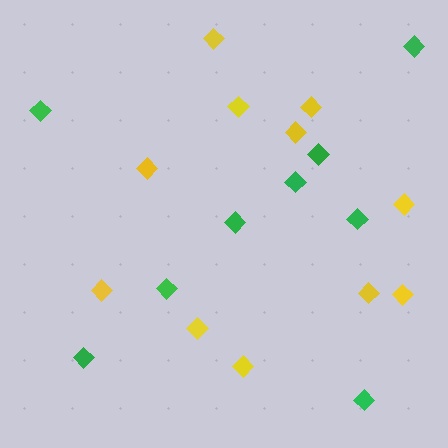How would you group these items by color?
There are 2 groups: one group of yellow diamonds (11) and one group of green diamonds (9).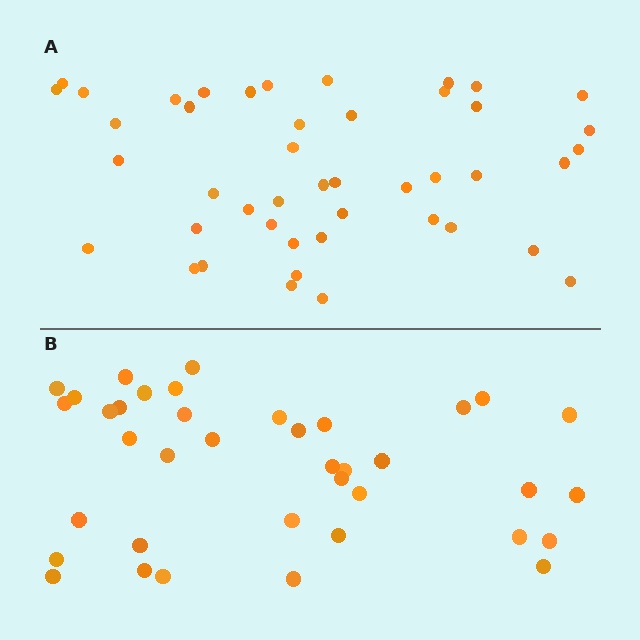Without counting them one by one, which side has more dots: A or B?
Region A (the top region) has more dots.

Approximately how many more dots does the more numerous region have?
Region A has roughly 8 or so more dots than region B.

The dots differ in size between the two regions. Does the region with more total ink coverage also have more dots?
No. Region B has more total ink coverage because its dots are larger, but region A actually contains more individual dots. Total area can be misleading — the number of items is what matters here.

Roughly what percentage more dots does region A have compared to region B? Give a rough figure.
About 20% more.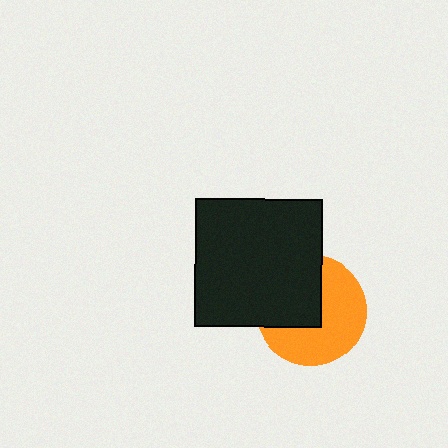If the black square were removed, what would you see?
You would see the complete orange circle.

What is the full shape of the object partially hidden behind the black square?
The partially hidden object is an orange circle.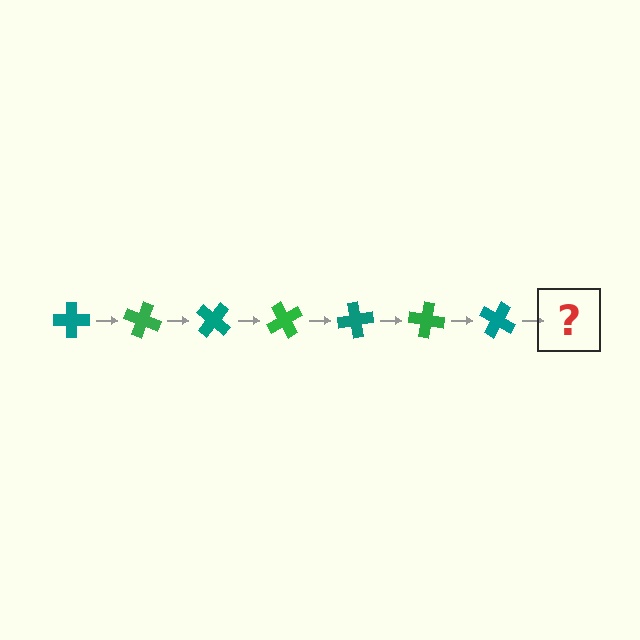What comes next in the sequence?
The next element should be a green cross, rotated 140 degrees from the start.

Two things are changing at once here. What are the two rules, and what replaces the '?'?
The two rules are that it rotates 20 degrees each step and the color cycles through teal and green. The '?' should be a green cross, rotated 140 degrees from the start.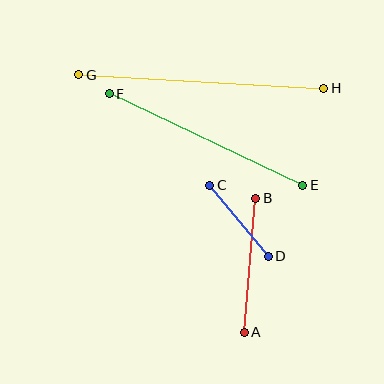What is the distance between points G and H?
The distance is approximately 245 pixels.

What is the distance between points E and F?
The distance is approximately 214 pixels.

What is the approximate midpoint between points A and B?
The midpoint is at approximately (250, 265) pixels.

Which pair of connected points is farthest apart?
Points G and H are farthest apart.